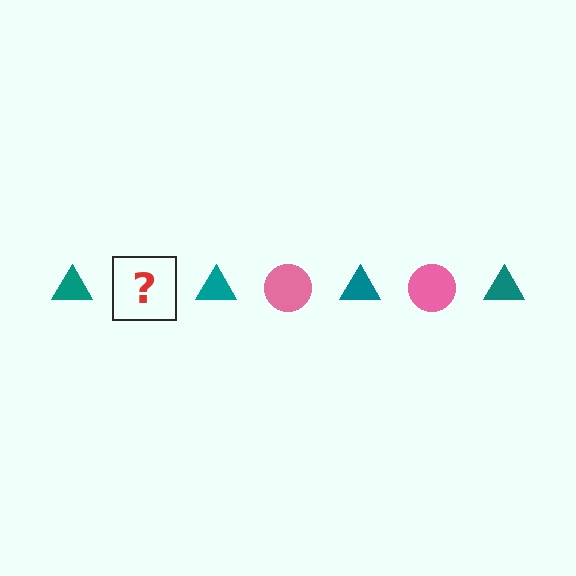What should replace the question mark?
The question mark should be replaced with a pink circle.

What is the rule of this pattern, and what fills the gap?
The rule is that the pattern alternates between teal triangle and pink circle. The gap should be filled with a pink circle.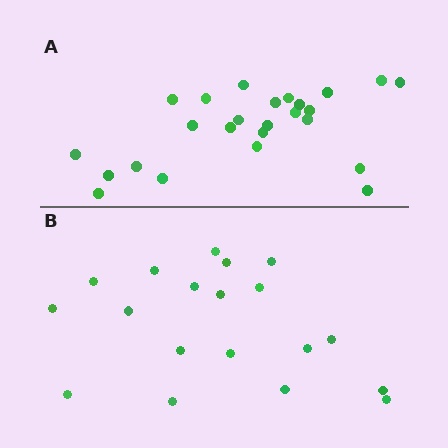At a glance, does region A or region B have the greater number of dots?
Region A (the top region) has more dots.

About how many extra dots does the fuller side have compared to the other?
Region A has about 6 more dots than region B.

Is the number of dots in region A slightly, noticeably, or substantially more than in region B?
Region A has noticeably more, but not dramatically so. The ratio is roughly 1.3 to 1.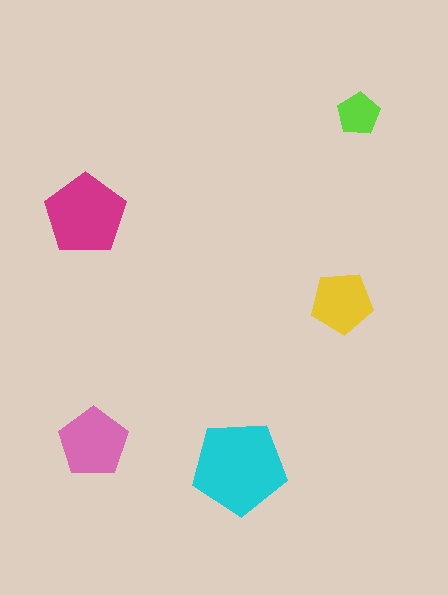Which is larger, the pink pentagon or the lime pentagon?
The pink one.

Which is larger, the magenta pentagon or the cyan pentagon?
The cyan one.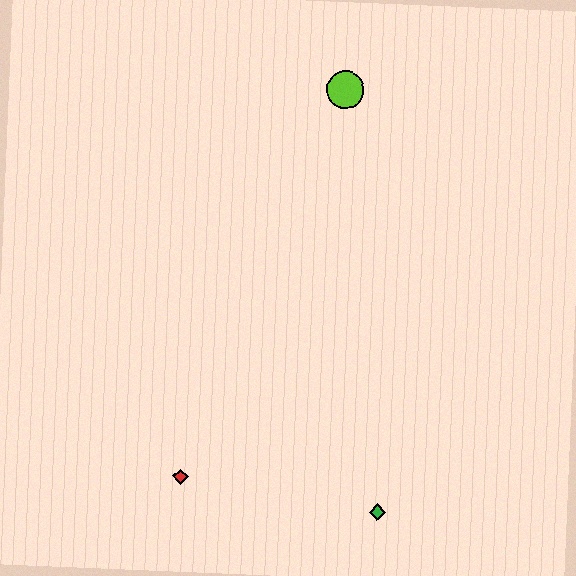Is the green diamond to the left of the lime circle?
No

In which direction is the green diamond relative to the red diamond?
The green diamond is to the right of the red diamond.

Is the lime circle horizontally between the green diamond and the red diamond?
Yes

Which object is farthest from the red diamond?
The lime circle is farthest from the red diamond.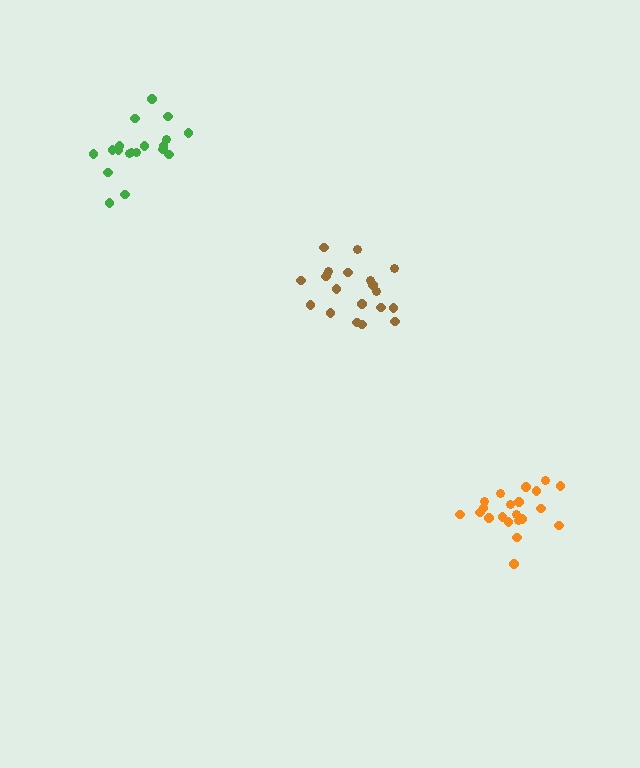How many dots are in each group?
Group 1: 20 dots, Group 2: 21 dots, Group 3: 19 dots (60 total).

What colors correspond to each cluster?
The clusters are colored: brown, orange, green.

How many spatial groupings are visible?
There are 3 spatial groupings.